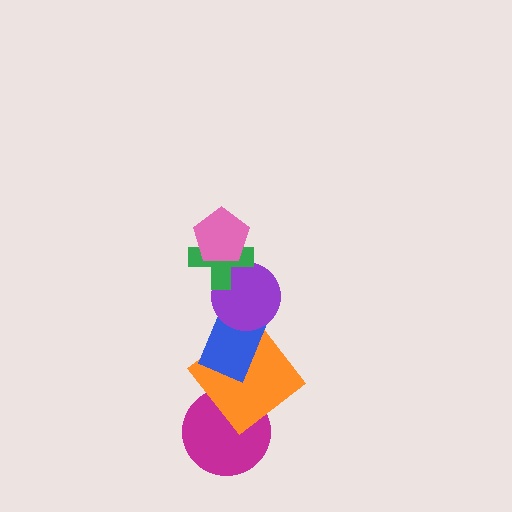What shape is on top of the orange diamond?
The blue rectangle is on top of the orange diamond.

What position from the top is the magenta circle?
The magenta circle is 6th from the top.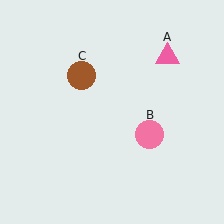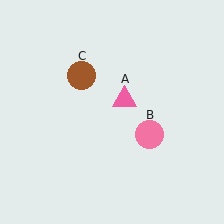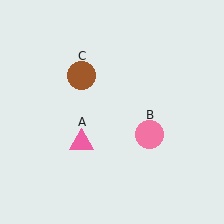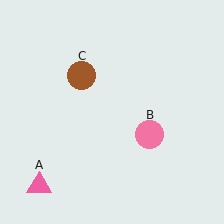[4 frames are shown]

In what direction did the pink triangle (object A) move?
The pink triangle (object A) moved down and to the left.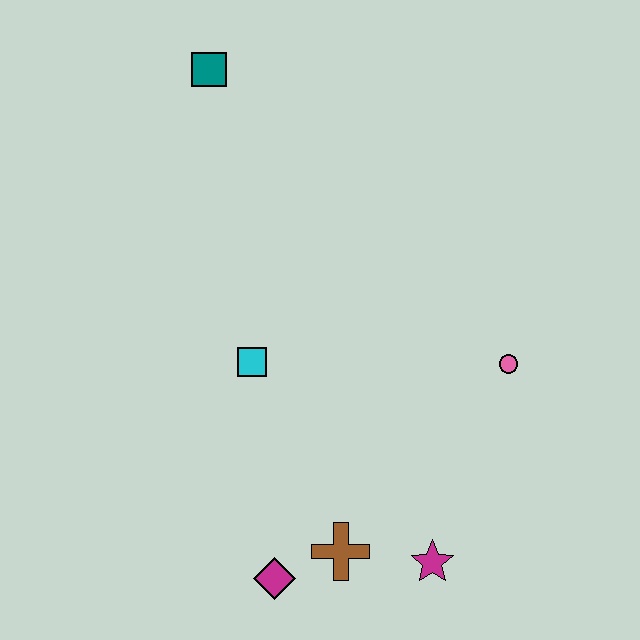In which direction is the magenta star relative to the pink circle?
The magenta star is below the pink circle.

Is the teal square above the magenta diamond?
Yes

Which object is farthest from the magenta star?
The teal square is farthest from the magenta star.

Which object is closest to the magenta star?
The brown cross is closest to the magenta star.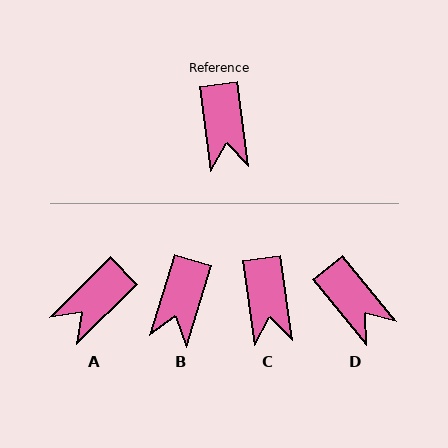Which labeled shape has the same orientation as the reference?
C.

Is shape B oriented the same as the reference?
No, it is off by about 25 degrees.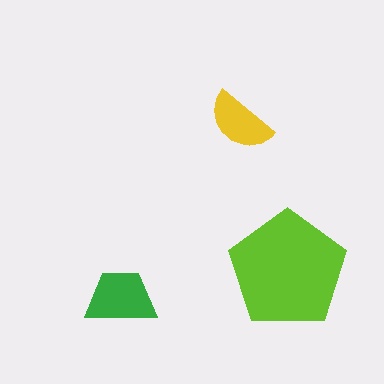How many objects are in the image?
There are 3 objects in the image.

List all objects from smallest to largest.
The yellow semicircle, the green trapezoid, the lime pentagon.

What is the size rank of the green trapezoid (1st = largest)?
2nd.